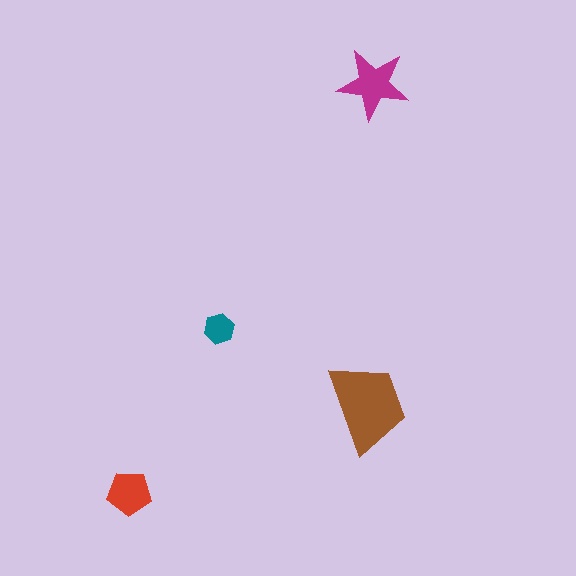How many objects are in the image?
There are 4 objects in the image.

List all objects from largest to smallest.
The brown trapezoid, the magenta star, the red pentagon, the teal hexagon.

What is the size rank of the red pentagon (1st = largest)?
3rd.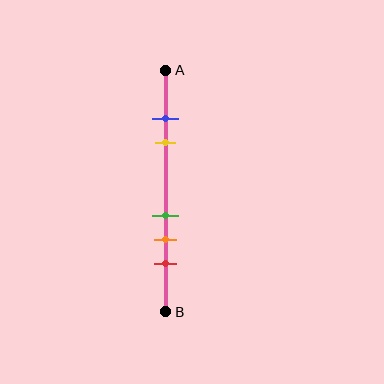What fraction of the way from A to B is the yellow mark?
The yellow mark is approximately 30% (0.3) of the way from A to B.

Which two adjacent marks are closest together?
The blue and yellow marks are the closest adjacent pair.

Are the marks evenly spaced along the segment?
No, the marks are not evenly spaced.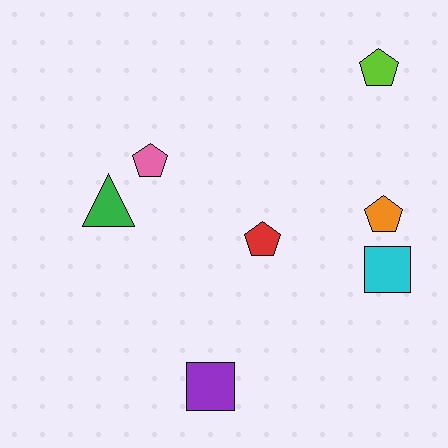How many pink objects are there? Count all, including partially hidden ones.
There is 1 pink object.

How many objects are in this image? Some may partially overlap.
There are 7 objects.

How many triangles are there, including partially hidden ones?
There is 1 triangle.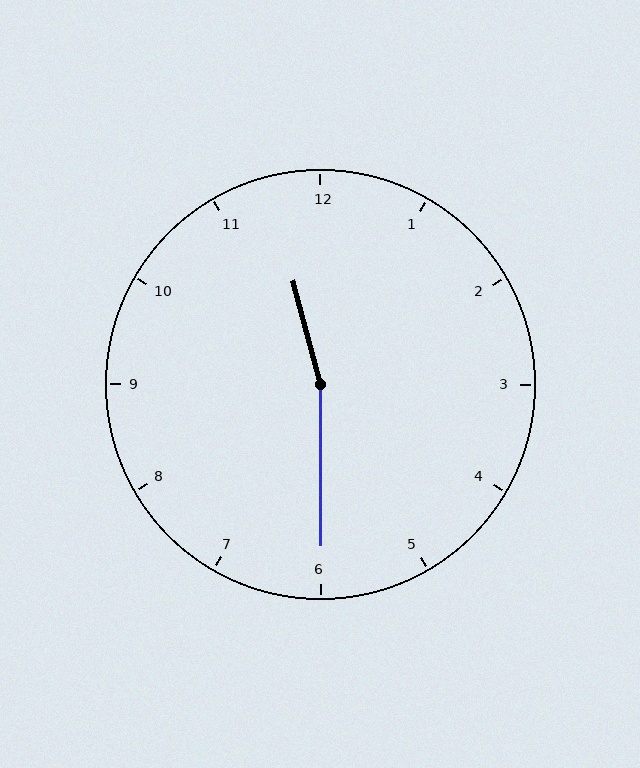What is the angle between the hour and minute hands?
Approximately 165 degrees.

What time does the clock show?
11:30.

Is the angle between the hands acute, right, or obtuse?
It is obtuse.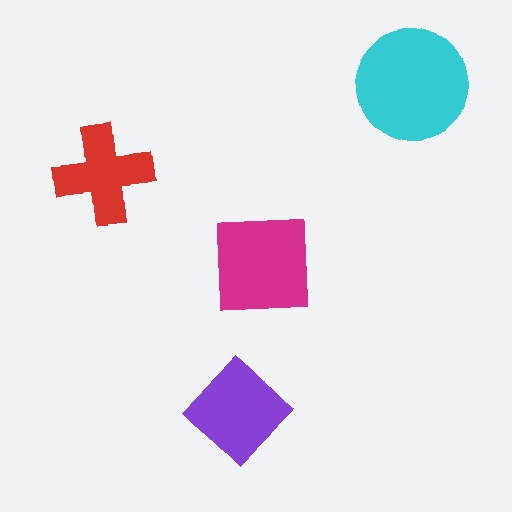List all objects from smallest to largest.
The red cross, the purple diamond, the magenta square, the cyan circle.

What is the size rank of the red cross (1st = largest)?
4th.